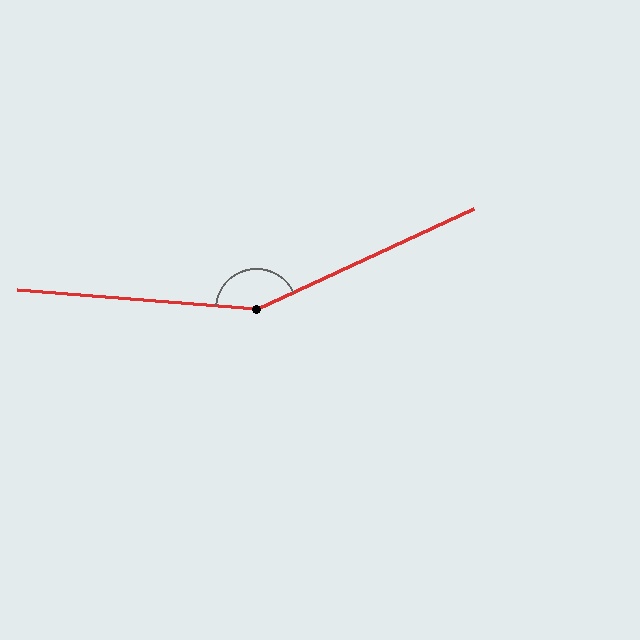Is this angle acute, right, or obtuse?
It is obtuse.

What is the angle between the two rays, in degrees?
Approximately 151 degrees.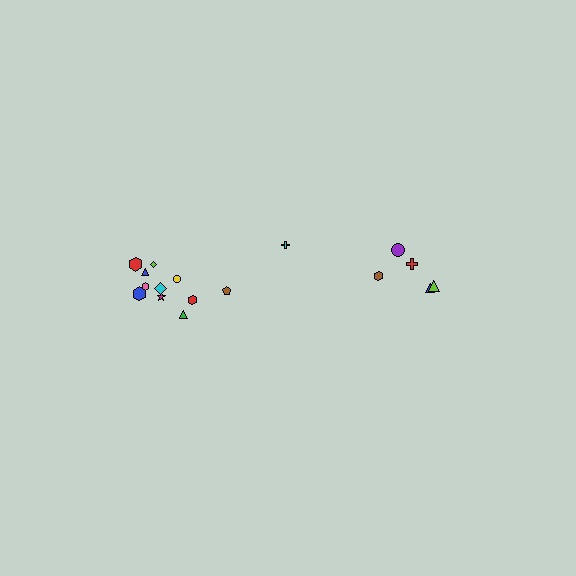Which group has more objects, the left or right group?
The left group.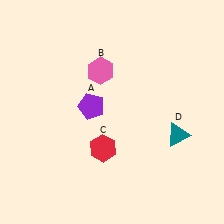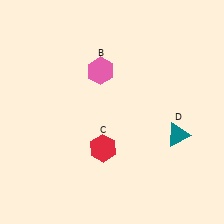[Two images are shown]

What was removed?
The purple pentagon (A) was removed in Image 2.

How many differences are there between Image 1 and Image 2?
There is 1 difference between the two images.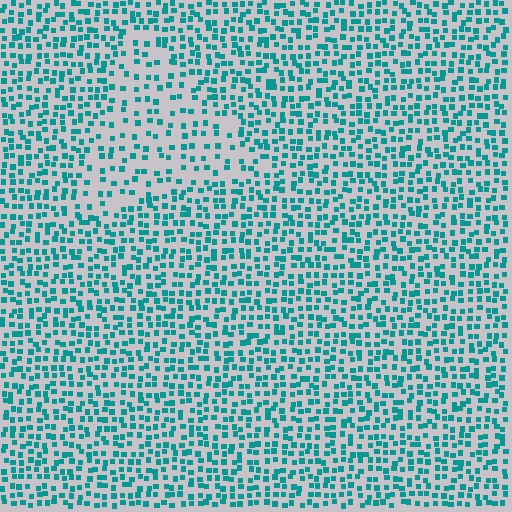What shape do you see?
I see a triangle.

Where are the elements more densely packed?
The elements are more densely packed outside the triangle boundary.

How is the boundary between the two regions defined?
The boundary is defined by a change in element density (approximately 1.9x ratio). All elements are the same color, size, and shape.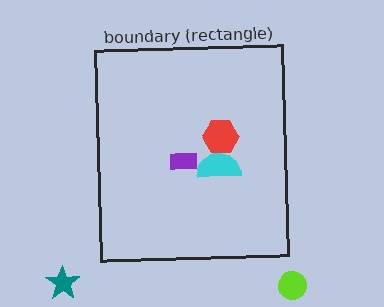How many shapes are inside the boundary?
3 inside, 2 outside.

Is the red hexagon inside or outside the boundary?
Inside.